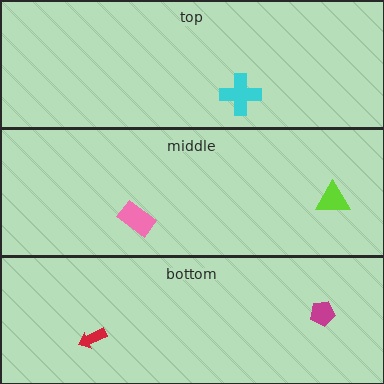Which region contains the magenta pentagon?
The bottom region.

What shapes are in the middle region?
The pink rectangle, the lime triangle.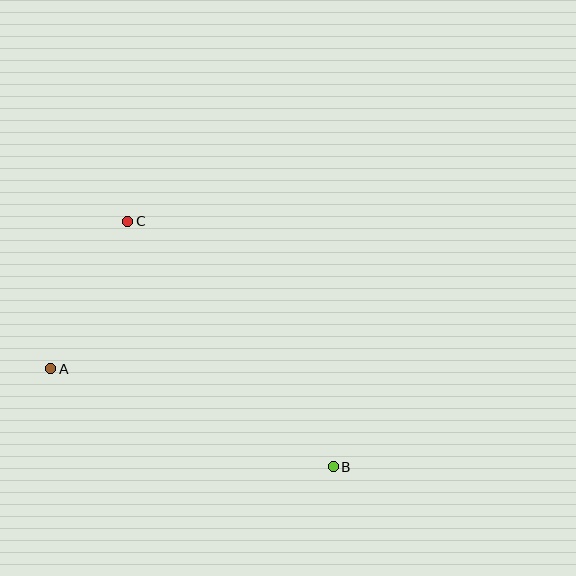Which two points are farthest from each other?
Points B and C are farthest from each other.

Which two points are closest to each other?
Points A and C are closest to each other.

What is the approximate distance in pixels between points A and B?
The distance between A and B is approximately 299 pixels.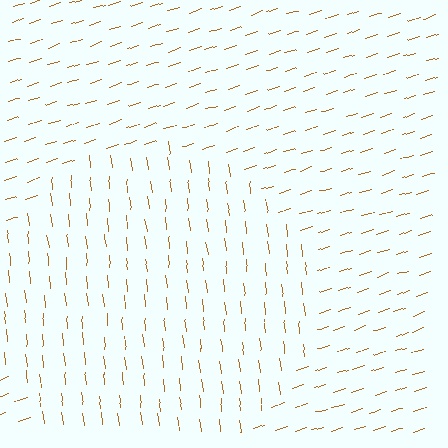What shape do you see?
I see a circle.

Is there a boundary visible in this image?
Yes, there is a texture boundary formed by a change in line orientation.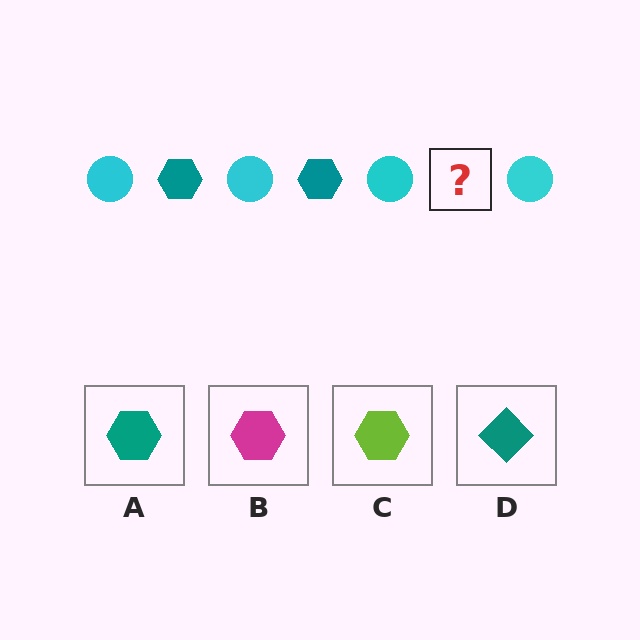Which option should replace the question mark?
Option A.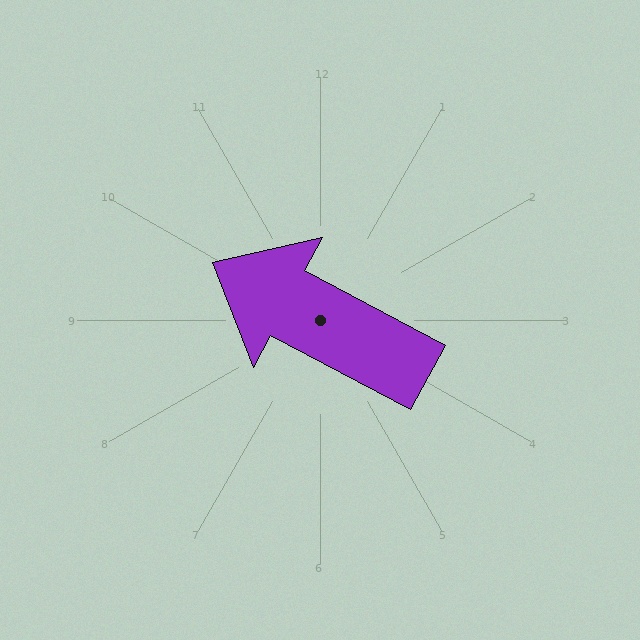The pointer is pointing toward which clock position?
Roughly 10 o'clock.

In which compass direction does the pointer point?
Northwest.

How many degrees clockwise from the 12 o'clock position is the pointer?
Approximately 298 degrees.